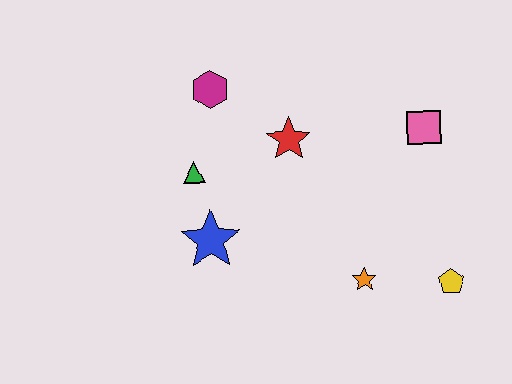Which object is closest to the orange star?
The yellow pentagon is closest to the orange star.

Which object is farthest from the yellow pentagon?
The magenta hexagon is farthest from the yellow pentagon.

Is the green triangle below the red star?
Yes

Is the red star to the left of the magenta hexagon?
No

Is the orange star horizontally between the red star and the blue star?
No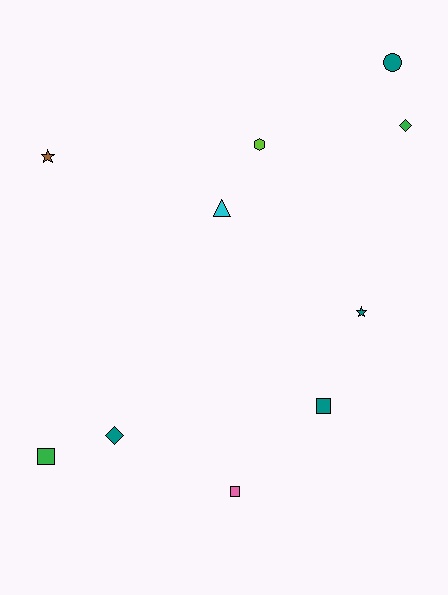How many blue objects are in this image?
There are no blue objects.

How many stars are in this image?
There are 2 stars.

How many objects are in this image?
There are 10 objects.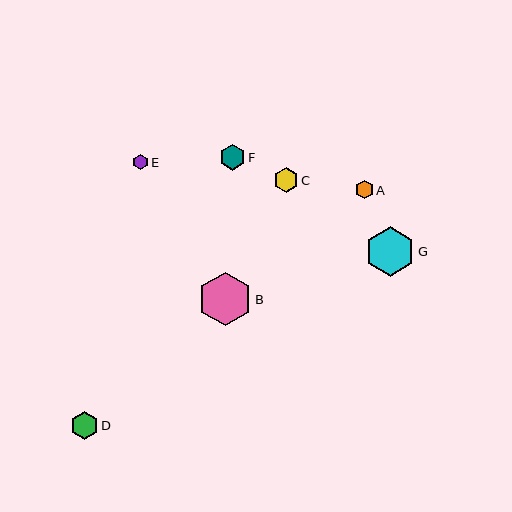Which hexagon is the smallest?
Hexagon E is the smallest with a size of approximately 16 pixels.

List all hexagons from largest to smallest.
From largest to smallest: B, G, D, F, C, A, E.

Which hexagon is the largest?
Hexagon B is the largest with a size of approximately 53 pixels.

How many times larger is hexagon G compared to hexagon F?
Hexagon G is approximately 1.9 times the size of hexagon F.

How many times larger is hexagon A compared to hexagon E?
Hexagon A is approximately 1.2 times the size of hexagon E.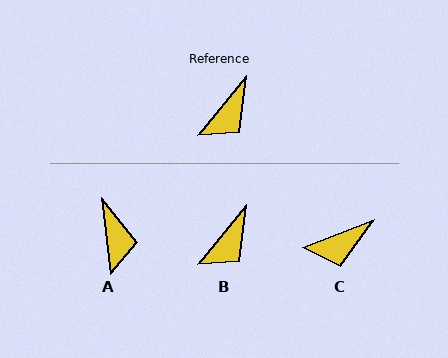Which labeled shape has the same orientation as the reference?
B.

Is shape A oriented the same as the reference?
No, it is off by about 46 degrees.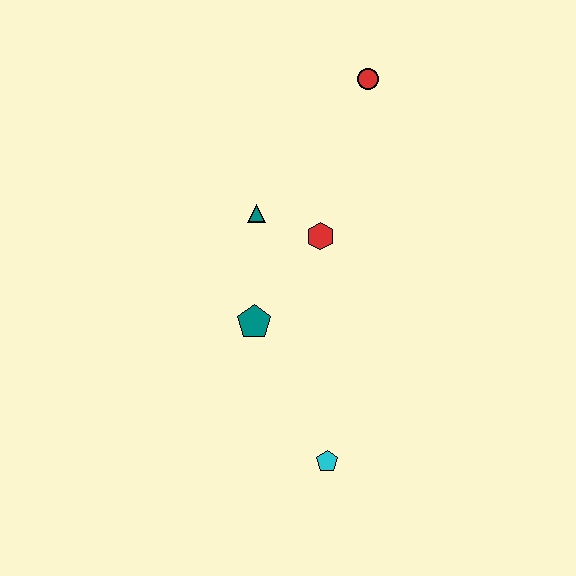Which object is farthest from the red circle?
The cyan pentagon is farthest from the red circle.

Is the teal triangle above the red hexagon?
Yes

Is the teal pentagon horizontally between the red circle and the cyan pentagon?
No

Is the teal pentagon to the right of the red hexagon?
No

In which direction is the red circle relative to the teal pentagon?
The red circle is above the teal pentagon.